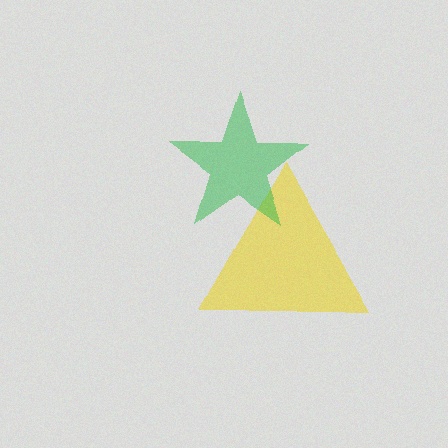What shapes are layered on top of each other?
The layered shapes are: a yellow triangle, a green star.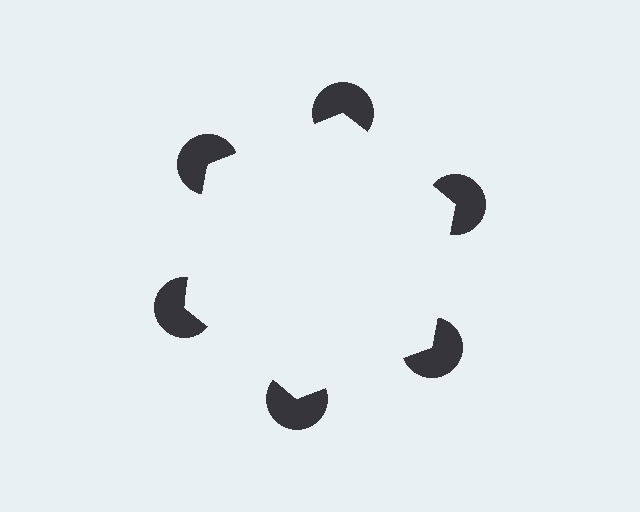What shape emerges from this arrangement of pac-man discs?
An illusory hexagon — its edges are inferred from the aligned wedge cuts in the pac-man discs, not physically drawn.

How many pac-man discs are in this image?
There are 6 — one at each vertex of the illusory hexagon.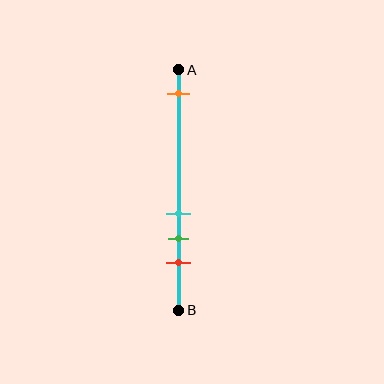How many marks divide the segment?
There are 4 marks dividing the segment.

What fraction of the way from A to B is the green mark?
The green mark is approximately 70% (0.7) of the way from A to B.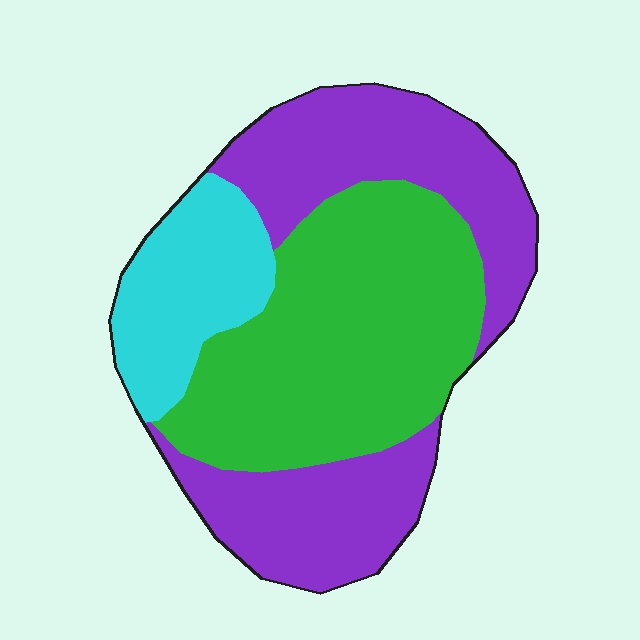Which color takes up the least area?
Cyan, at roughly 15%.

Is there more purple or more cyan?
Purple.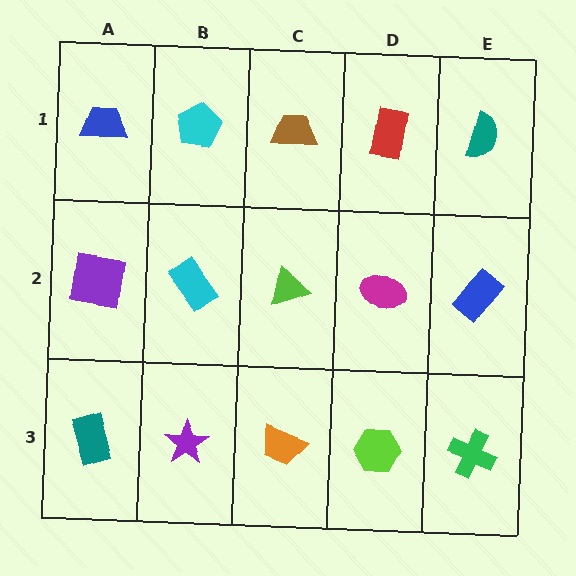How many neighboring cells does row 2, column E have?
3.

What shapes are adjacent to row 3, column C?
A lime triangle (row 2, column C), a purple star (row 3, column B), a lime hexagon (row 3, column D).